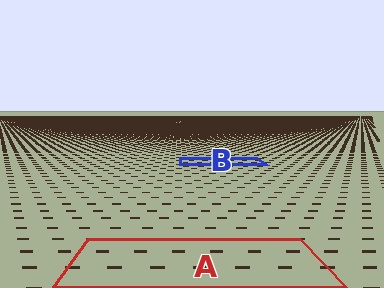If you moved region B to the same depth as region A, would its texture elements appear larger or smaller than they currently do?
They would appear larger. At a closer depth, the same texture elements are projected at a bigger on-screen size.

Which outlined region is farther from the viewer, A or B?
Region B is farther from the viewer — the texture elements inside it appear smaller and more densely packed.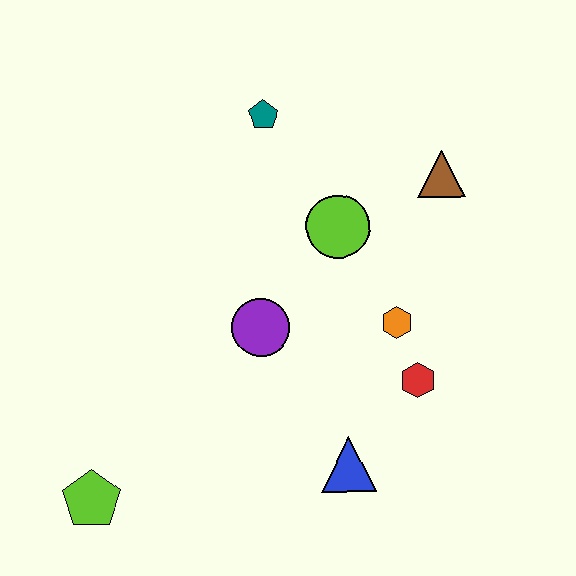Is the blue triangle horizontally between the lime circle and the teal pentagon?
No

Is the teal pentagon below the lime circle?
No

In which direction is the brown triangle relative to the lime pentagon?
The brown triangle is to the right of the lime pentagon.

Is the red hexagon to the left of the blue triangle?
No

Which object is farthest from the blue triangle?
The teal pentagon is farthest from the blue triangle.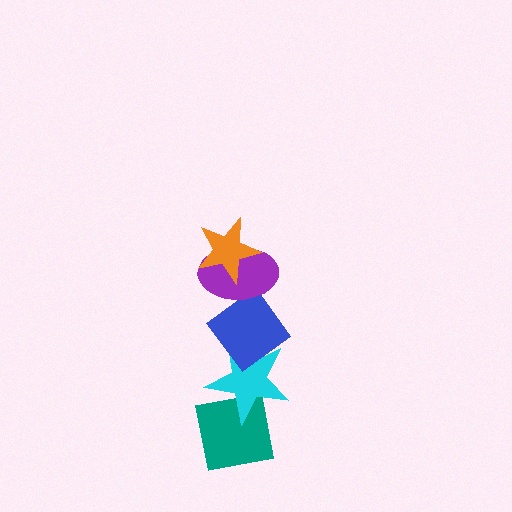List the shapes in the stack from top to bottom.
From top to bottom: the orange star, the purple ellipse, the blue diamond, the cyan star, the teal square.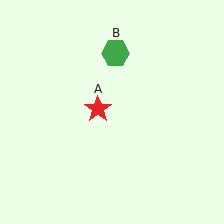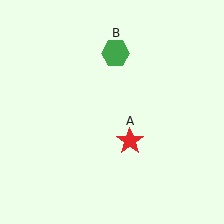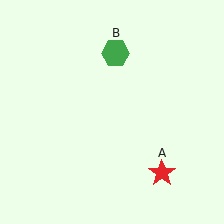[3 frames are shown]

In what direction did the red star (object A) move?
The red star (object A) moved down and to the right.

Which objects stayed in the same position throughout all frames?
Green hexagon (object B) remained stationary.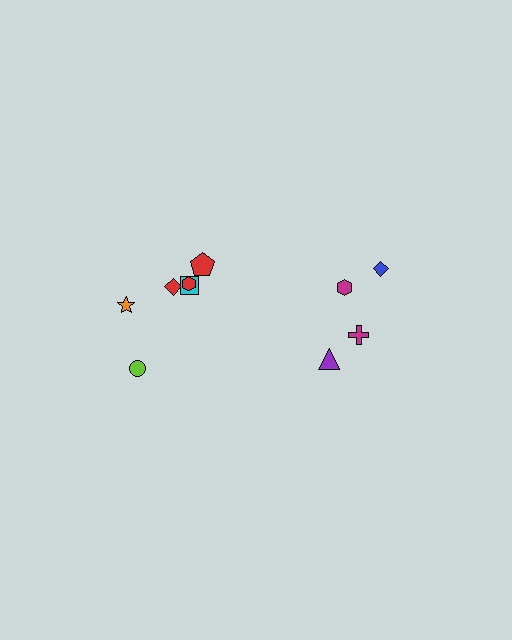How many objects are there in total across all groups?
There are 10 objects.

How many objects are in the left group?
There are 6 objects.